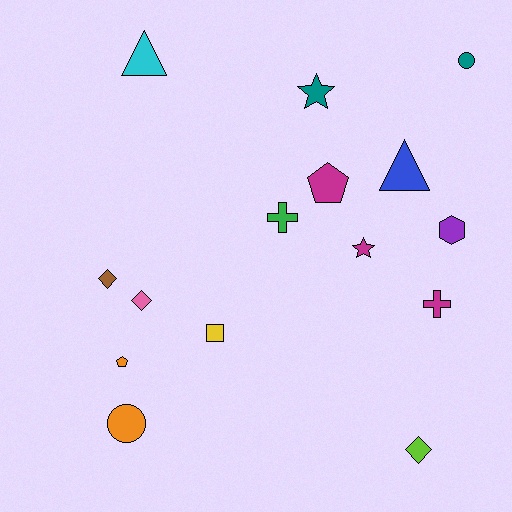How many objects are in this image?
There are 15 objects.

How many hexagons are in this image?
There is 1 hexagon.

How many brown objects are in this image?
There is 1 brown object.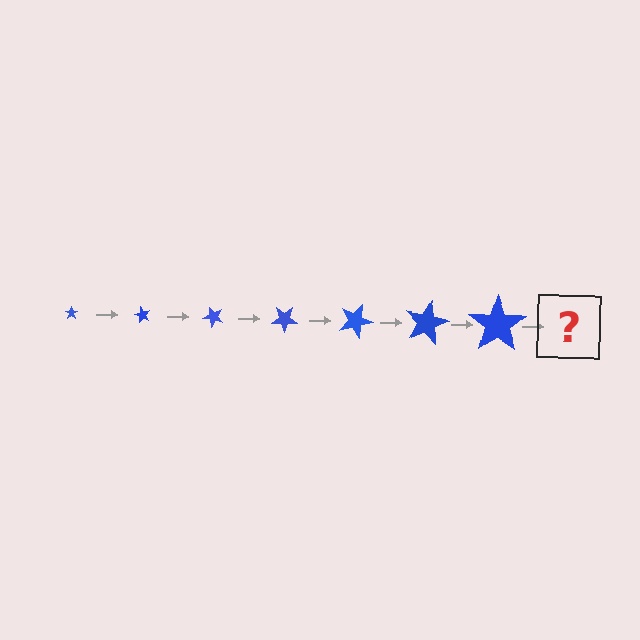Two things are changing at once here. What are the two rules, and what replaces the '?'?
The two rules are that the star grows larger each step and it rotates 60 degrees each step. The '?' should be a star, larger than the previous one and rotated 420 degrees from the start.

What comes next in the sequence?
The next element should be a star, larger than the previous one and rotated 420 degrees from the start.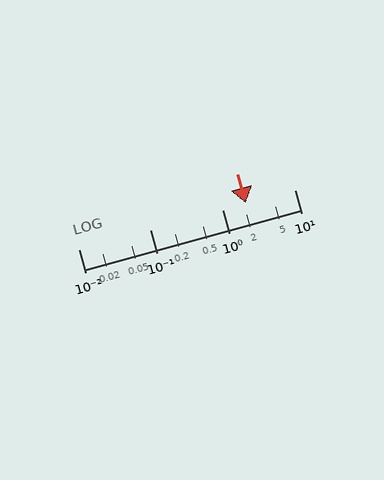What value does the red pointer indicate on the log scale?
The pointer indicates approximately 2.1.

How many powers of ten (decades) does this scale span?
The scale spans 3 decades, from 0.01 to 10.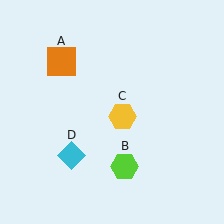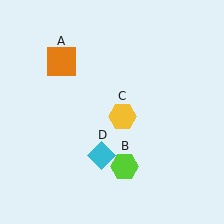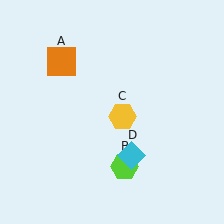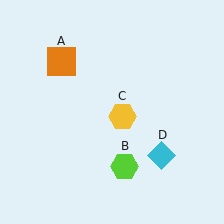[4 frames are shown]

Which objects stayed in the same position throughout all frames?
Orange square (object A) and lime hexagon (object B) and yellow hexagon (object C) remained stationary.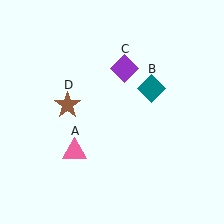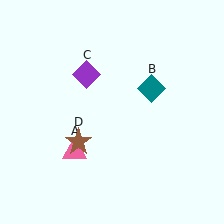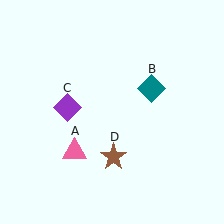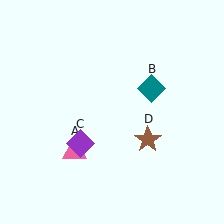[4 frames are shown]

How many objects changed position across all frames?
2 objects changed position: purple diamond (object C), brown star (object D).